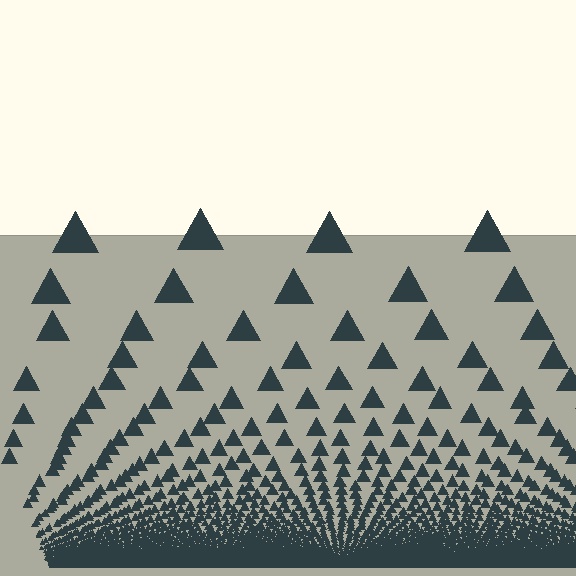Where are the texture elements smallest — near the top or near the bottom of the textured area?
Near the bottom.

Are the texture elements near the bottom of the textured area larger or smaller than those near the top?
Smaller. The gradient is inverted — elements near the bottom are smaller and denser.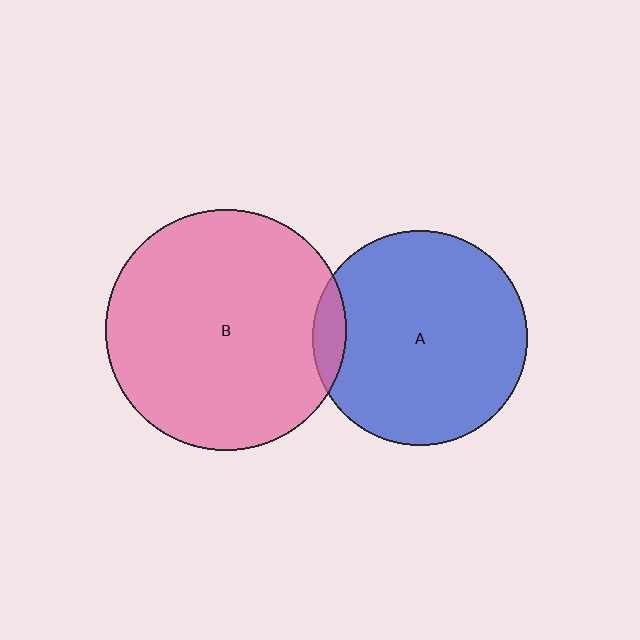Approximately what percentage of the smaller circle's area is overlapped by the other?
Approximately 5%.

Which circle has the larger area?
Circle B (pink).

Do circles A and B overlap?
Yes.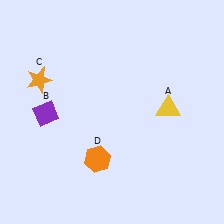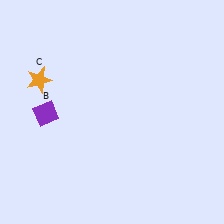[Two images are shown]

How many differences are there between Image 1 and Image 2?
There are 2 differences between the two images.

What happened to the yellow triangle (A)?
The yellow triangle (A) was removed in Image 2. It was in the top-right area of Image 1.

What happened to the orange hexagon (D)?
The orange hexagon (D) was removed in Image 2. It was in the bottom-left area of Image 1.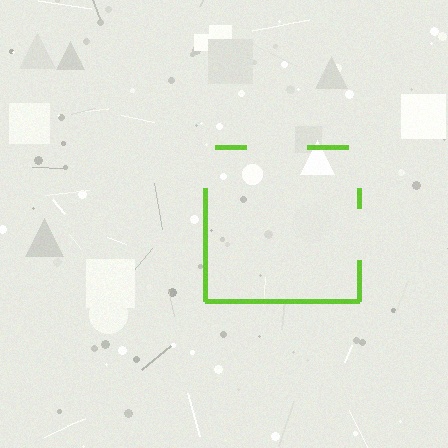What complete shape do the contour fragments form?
The contour fragments form a square.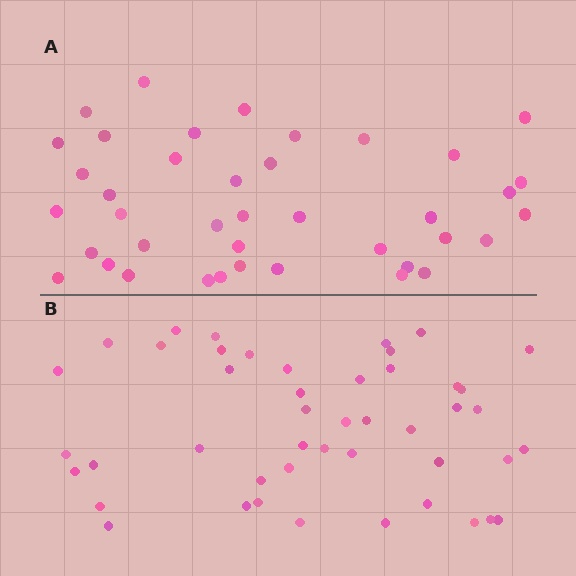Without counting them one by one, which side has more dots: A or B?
Region B (the bottom region) has more dots.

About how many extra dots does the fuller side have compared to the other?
Region B has about 6 more dots than region A.